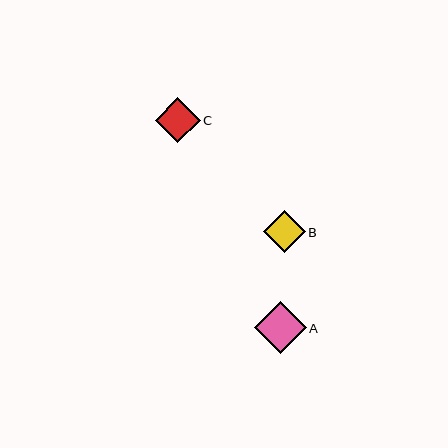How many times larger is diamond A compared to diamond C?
Diamond A is approximately 1.1 times the size of diamond C.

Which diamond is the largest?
Diamond A is the largest with a size of approximately 52 pixels.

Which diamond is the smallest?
Diamond B is the smallest with a size of approximately 42 pixels.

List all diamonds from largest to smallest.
From largest to smallest: A, C, B.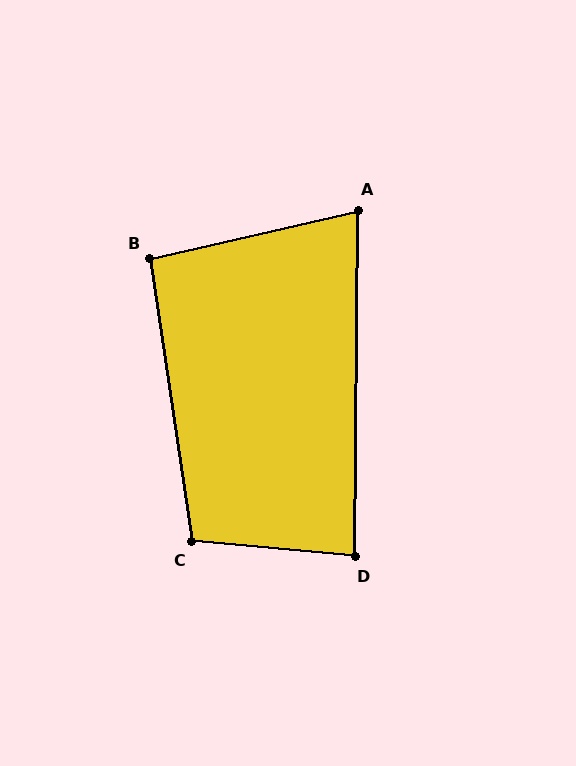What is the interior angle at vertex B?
Approximately 95 degrees (approximately right).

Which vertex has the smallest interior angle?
A, at approximately 77 degrees.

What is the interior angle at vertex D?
Approximately 85 degrees (approximately right).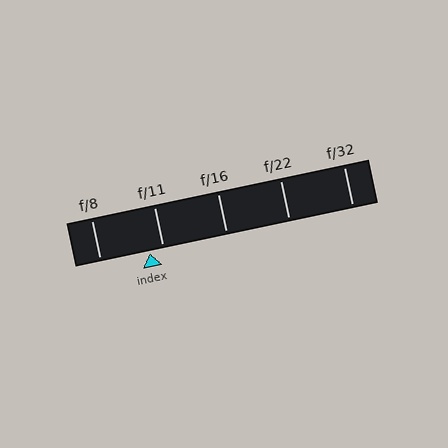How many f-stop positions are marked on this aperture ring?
There are 5 f-stop positions marked.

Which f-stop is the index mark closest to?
The index mark is closest to f/11.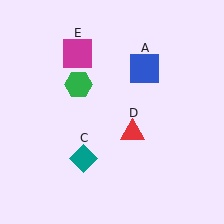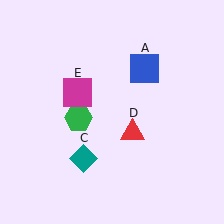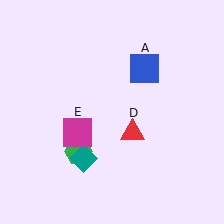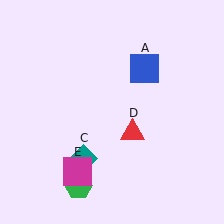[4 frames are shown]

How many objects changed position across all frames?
2 objects changed position: green hexagon (object B), magenta square (object E).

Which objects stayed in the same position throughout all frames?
Blue square (object A) and teal diamond (object C) and red triangle (object D) remained stationary.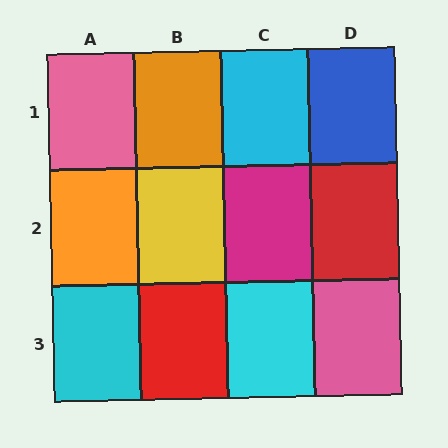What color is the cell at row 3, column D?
Pink.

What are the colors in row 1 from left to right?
Pink, orange, cyan, blue.